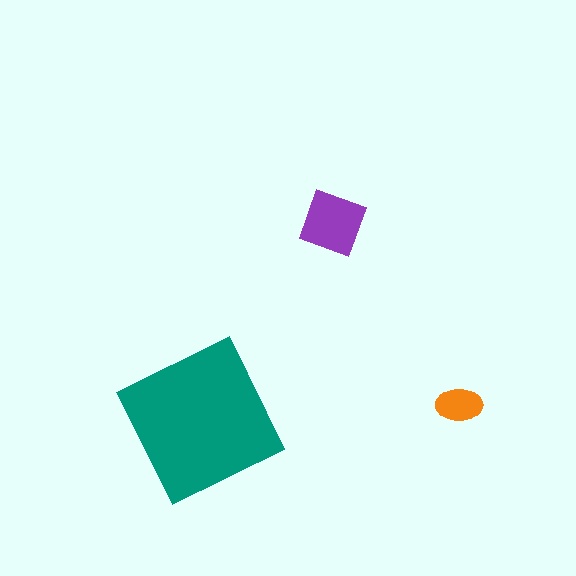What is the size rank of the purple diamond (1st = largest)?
2nd.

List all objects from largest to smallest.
The teal square, the purple diamond, the orange ellipse.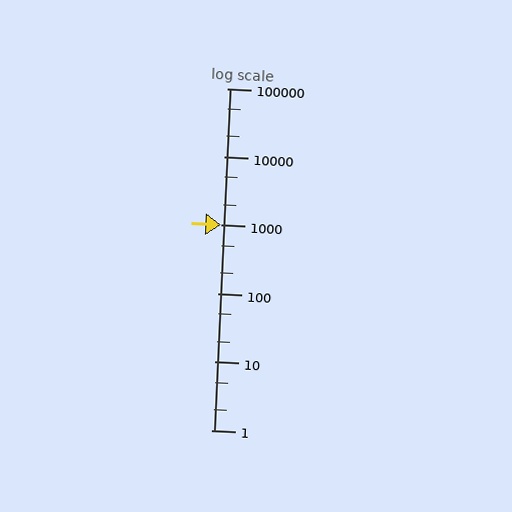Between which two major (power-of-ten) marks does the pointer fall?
The pointer is between 1000 and 10000.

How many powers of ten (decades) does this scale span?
The scale spans 5 decades, from 1 to 100000.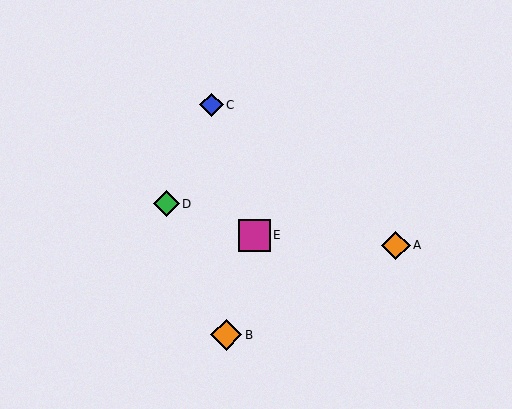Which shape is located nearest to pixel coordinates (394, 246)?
The orange diamond (labeled A) at (396, 245) is nearest to that location.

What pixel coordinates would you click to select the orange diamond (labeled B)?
Click at (226, 335) to select the orange diamond B.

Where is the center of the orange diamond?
The center of the orange diamond is at (396, 245).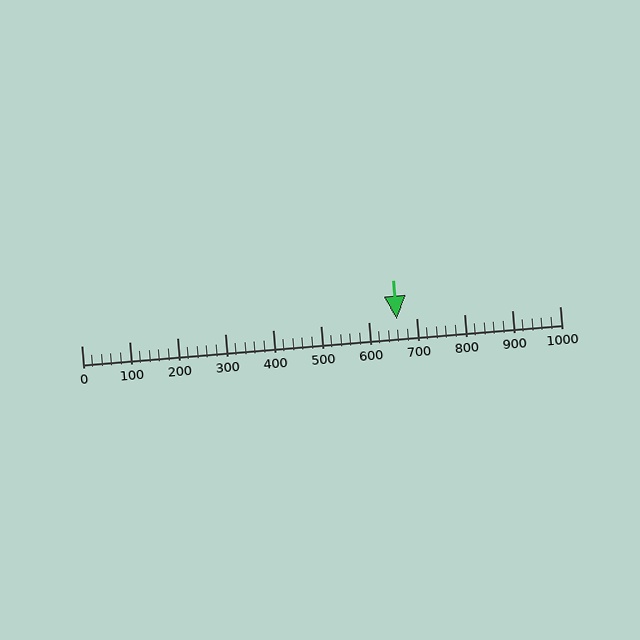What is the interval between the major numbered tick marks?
The major tick marks are spaced 100 units apart.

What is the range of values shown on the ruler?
The ruler shows values from 0 to 1000.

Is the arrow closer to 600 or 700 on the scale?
The arrow is closer to 700.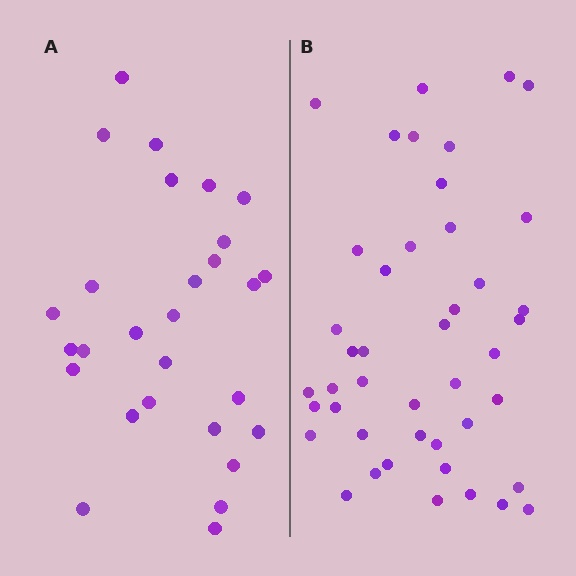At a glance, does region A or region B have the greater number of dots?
Region B (the right region) has more dots.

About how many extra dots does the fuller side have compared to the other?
Region B has approximately 15 more dots than region A.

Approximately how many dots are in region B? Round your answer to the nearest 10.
About 40 dots. (The exact count is 44, which rounds to 40.)